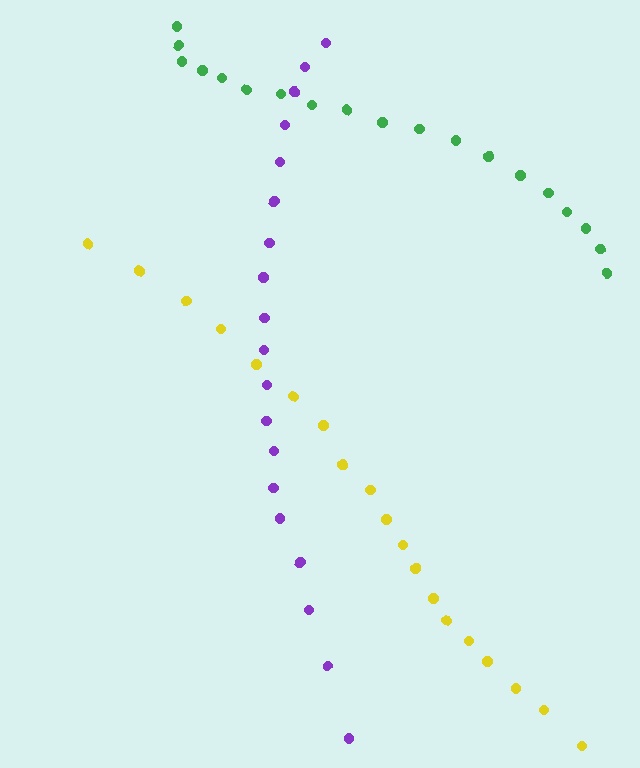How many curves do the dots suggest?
There are 3 distinct paths.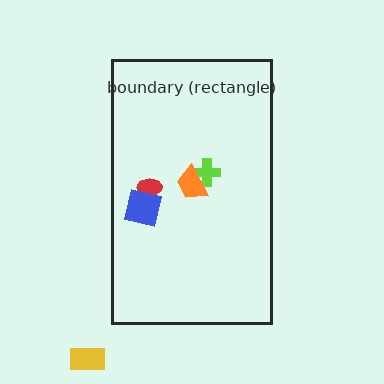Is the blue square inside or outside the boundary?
Inside.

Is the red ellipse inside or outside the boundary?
Inside.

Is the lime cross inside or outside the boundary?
Inside.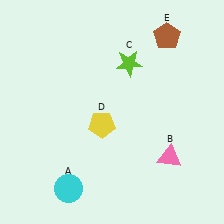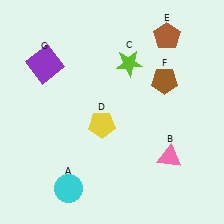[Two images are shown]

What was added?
A brown pentagon (F), a purple square (G) were added in Image 2.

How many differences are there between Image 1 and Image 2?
There are 2 differences between the two images.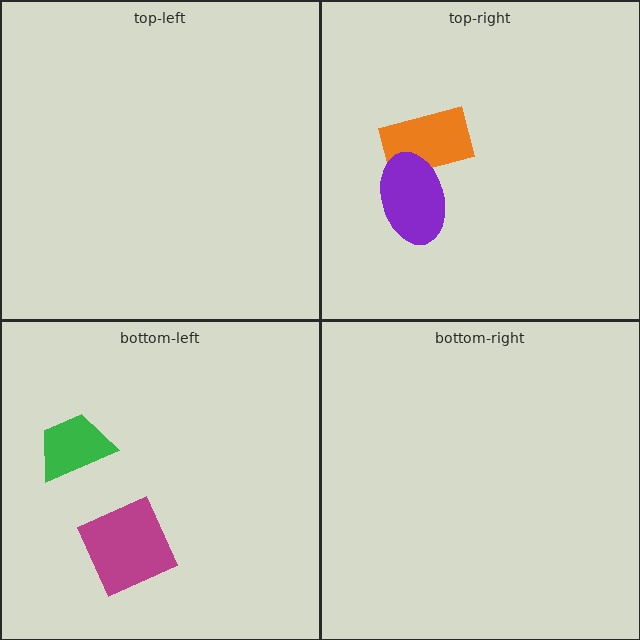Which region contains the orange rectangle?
The top-right region.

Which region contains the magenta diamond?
The bottom-left region.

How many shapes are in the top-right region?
2.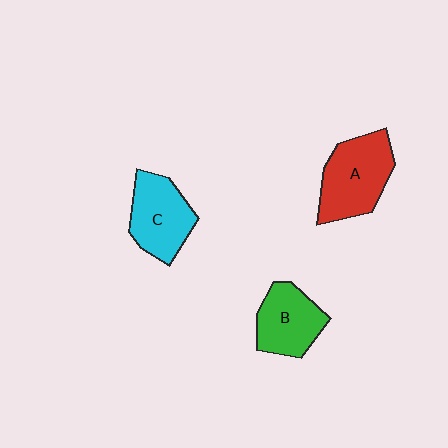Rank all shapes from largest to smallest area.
From largest to smallest: A (red), C (cyan), B (green).